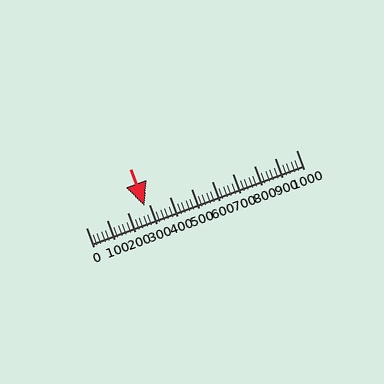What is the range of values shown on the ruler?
The ruler shows values from 0 to 1000.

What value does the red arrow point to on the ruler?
The red arrow points to approximately 280.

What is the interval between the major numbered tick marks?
The major tick marks are spaced 100 units apart.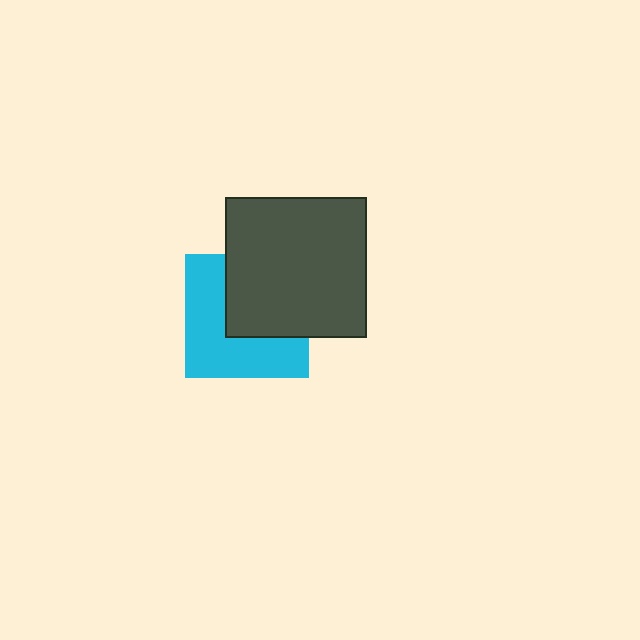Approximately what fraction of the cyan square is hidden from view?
Roughly 46% of the cyan square is hidden behind the dark gray square.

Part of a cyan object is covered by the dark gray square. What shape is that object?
It is a square.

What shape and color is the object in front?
The object in front is a dark gray square.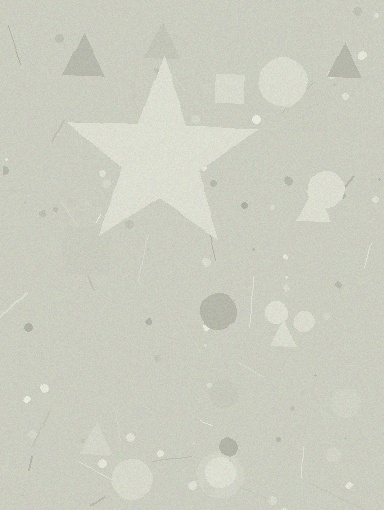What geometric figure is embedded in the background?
A star is embedded in the background.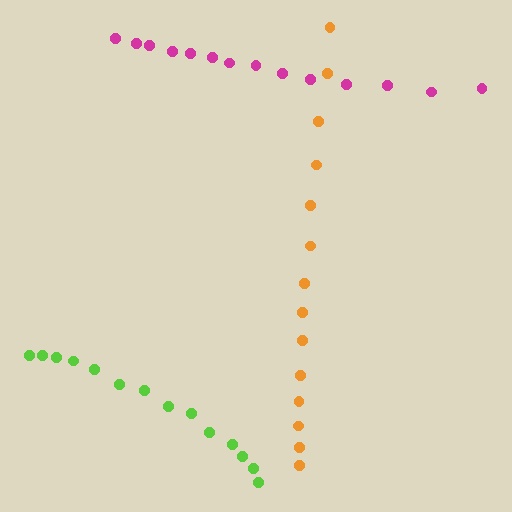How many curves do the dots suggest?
There are 3 distinct paths.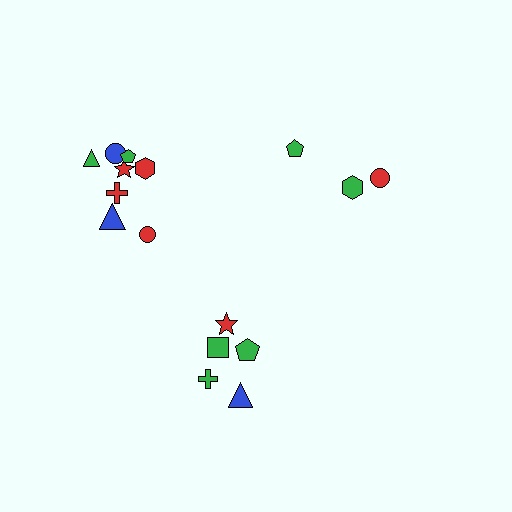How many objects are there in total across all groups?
There are 16 objects.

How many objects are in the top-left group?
There are 8 objects.